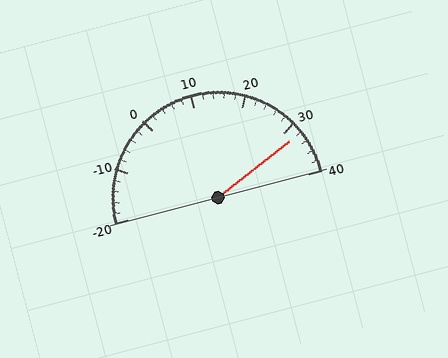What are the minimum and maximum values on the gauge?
The gauge ranges from -20 to 40.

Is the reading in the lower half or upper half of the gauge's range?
The reading is in the upper half of the range (-20 to 40).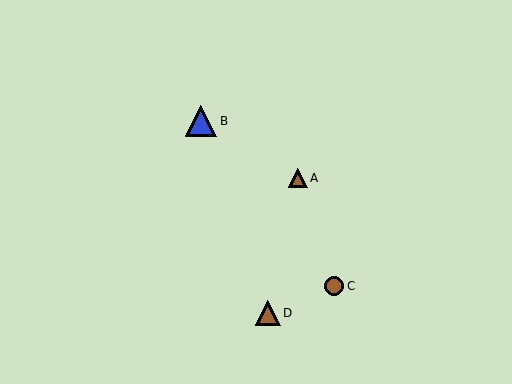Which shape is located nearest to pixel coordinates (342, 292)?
The brown circle (labeled C) at (334, 286) is nearest to that location.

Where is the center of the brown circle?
The center of the brown circle is at (334, 286).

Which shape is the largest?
The blue triangle (labeled B) is the largest.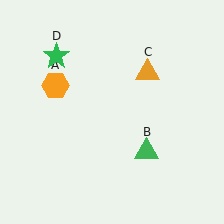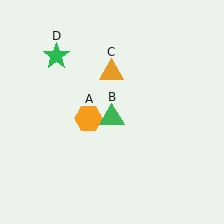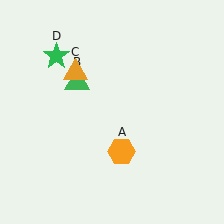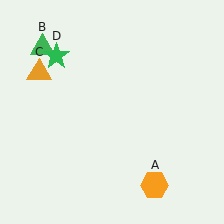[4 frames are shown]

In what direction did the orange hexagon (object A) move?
The orange hexagon (object A) moved down and to the right.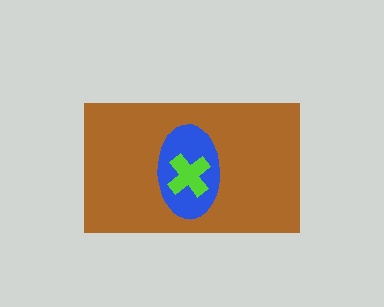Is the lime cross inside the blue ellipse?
Yes.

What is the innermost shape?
The lime cross.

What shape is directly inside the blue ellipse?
The lime cross.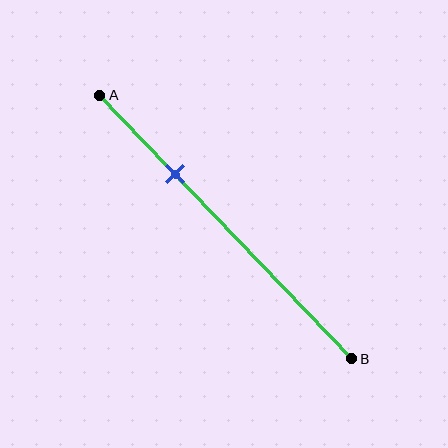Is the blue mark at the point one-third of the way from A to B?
No, the mark is at about 30% from A, not at the 33% one-third point.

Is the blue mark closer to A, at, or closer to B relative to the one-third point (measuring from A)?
The blue mark is closer to point A than the one-third point of segment AB.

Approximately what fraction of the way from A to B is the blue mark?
The blue mark is approximately 30% of the way from A to B.